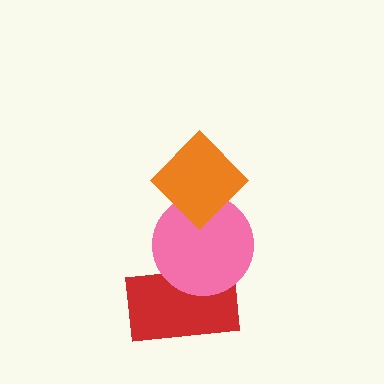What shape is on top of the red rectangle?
The pink circle is on top of the red rectangle.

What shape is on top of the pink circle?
The orange diamond is on top of the pink circle.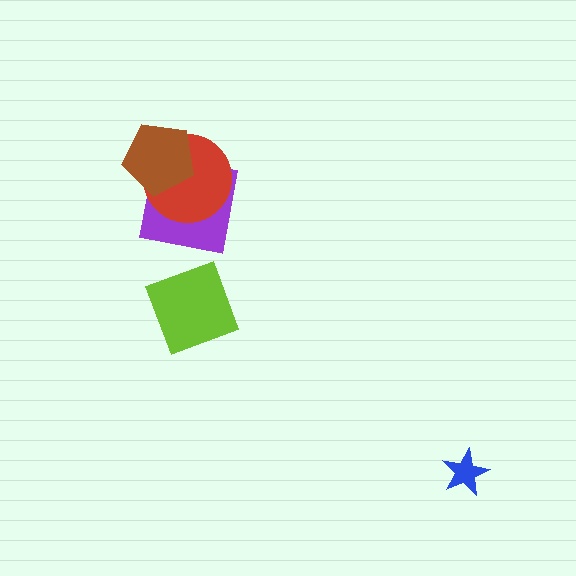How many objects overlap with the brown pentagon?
2 objects overlap with the brown pentagon.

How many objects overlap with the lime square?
0 objects overlap with the lime square.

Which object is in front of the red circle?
The brown pentagon is in front of the red circle.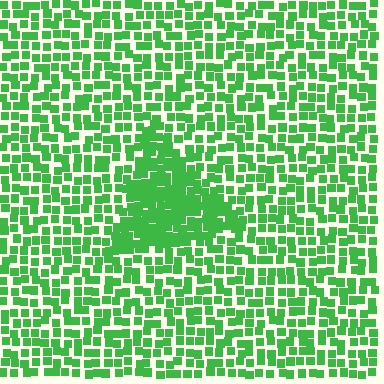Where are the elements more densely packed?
The elements are more densely packed inside the triangle boundary.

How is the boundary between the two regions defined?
The boundary is defined by a change in element density (approximately 1.9x ratio). All elements are the same color, size, and shape.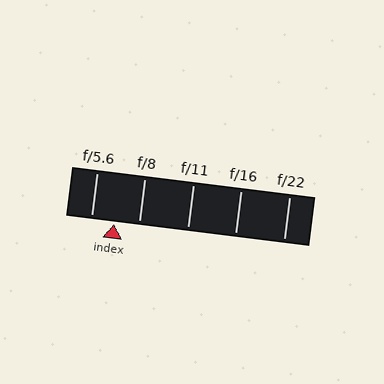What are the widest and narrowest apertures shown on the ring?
The widest aperture shown is f/5.6 and the narrowest is f/22.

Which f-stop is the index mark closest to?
The index mark is closest to f/5.6.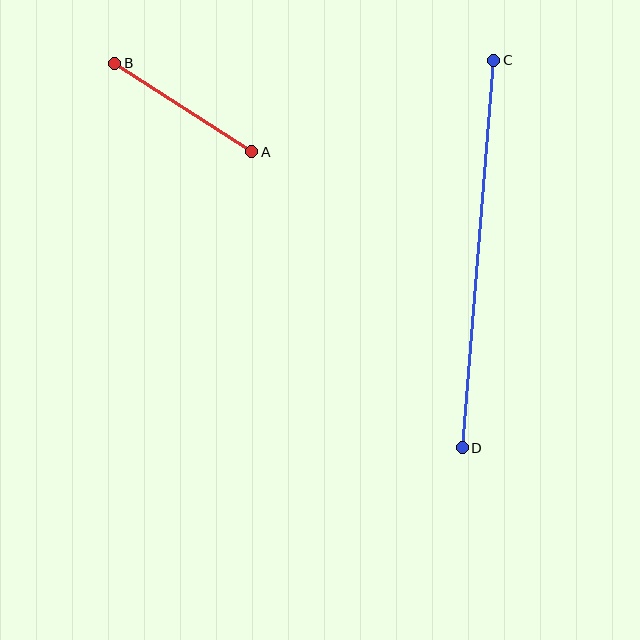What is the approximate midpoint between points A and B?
The midpoint is at approximately (183, 107) pixels.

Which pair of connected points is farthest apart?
Points C and D are farthest apart.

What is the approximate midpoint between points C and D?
The midpoint is at approximately (478, 254) pixels.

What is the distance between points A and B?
The distance is approximately 163 pixels.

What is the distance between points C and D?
The distance is approximately 389 pixels.